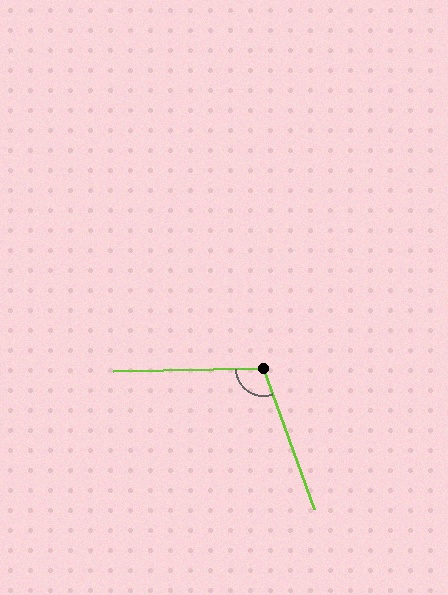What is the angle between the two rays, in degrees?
Approximately 108 degrees.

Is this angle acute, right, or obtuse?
It is obtuse.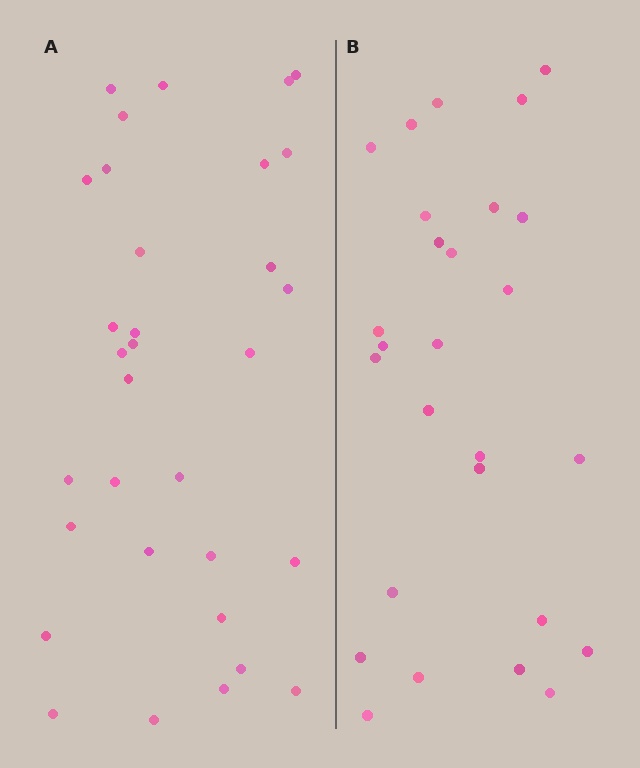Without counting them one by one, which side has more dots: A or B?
Region A (the left region) has more dots.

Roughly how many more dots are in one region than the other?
Region A has about 5 more dots than region B.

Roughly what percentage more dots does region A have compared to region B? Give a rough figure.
About 20% more.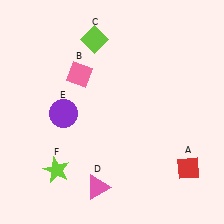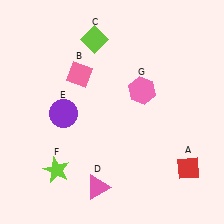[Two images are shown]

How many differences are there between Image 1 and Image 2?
There is 1 difference between the two images.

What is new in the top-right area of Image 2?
A pink hexagon (G) was added in the top-right area of Image 2.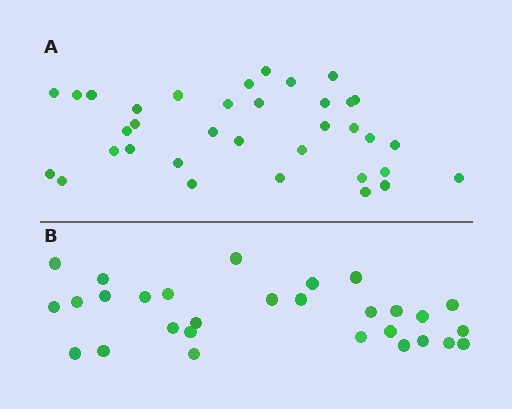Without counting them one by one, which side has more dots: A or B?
Region A (the top region) has more dots.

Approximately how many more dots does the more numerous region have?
Region A has about 6 more dots than region B.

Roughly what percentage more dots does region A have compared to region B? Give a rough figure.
About 20% more.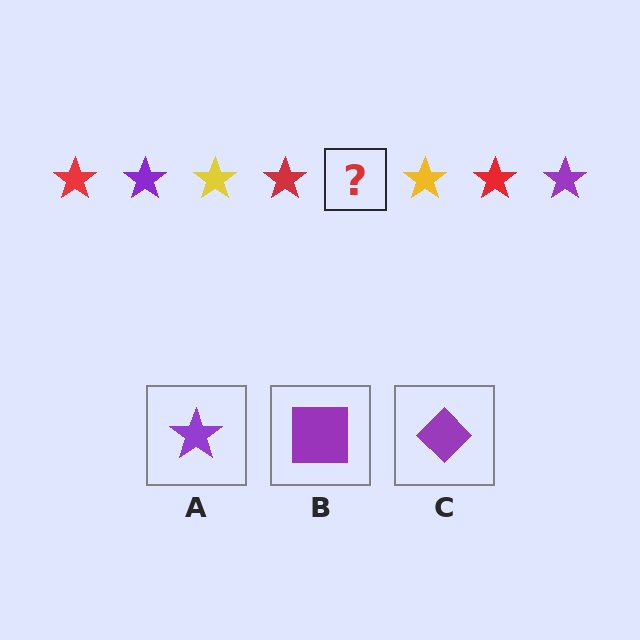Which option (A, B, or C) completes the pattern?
A.